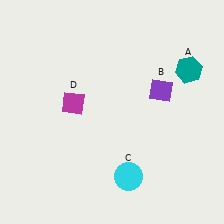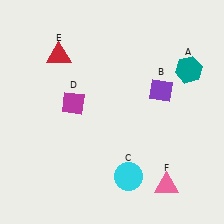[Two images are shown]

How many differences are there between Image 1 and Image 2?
There are 2 differences between the two images.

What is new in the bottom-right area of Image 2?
A pink triangle (F) was added in the bottom-right area of Image 2.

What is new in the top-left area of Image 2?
A red triangle (E) was added in the top-left area of Image 2.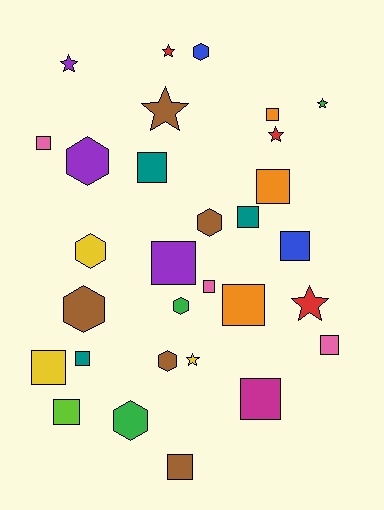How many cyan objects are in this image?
There are no cyan objects.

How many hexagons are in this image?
There are 8 hexagons.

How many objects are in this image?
There are 30 objects.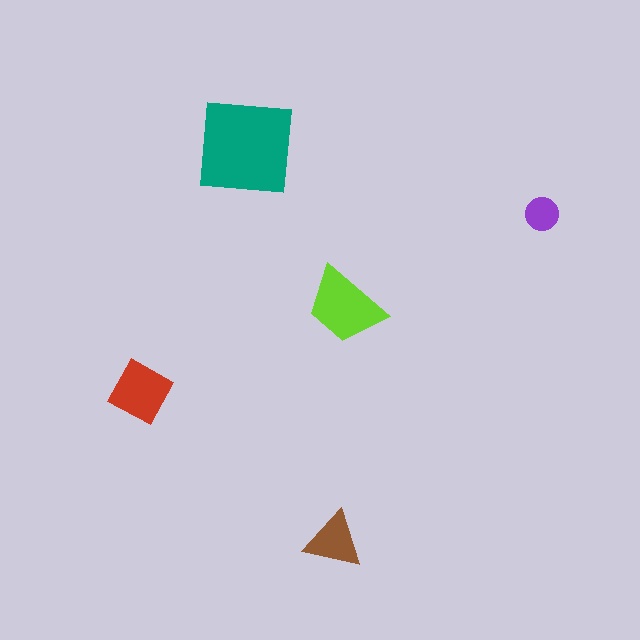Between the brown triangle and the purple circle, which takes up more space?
The brown triangle.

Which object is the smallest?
The purple circle.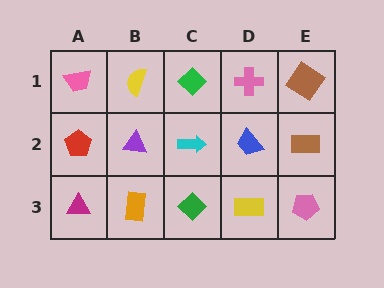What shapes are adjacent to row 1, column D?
A blue trapezoid (row 2, column D), a green diamond (row 1, column C), a brown diamond (row 1, column E).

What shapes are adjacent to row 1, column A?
A red pentagon (row 2, column A), a yellow semicircle (row 1, column B).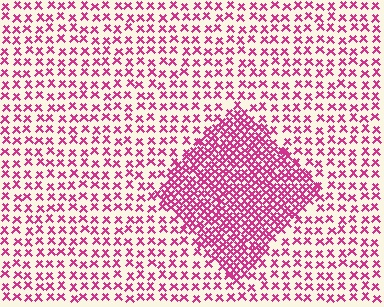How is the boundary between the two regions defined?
The boundary is defined by a change in element density (approximately 2.4x ratio). All elements are the same color, size, and shape.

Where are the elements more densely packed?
The elements are more densely packed inside the diamond boundary.